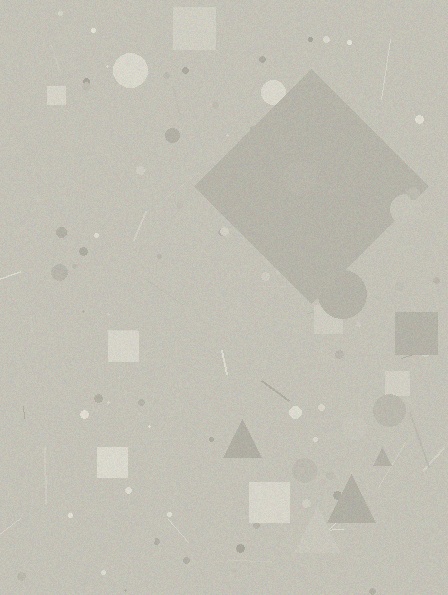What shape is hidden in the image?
A diamond is hidden in the image.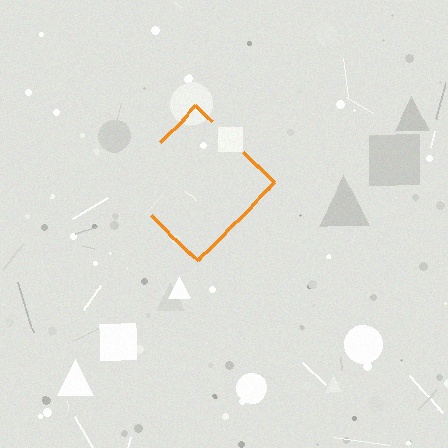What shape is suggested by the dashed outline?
The dashed outline suggests a diamond.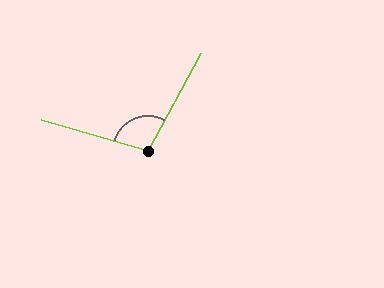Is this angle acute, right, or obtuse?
It is obtuse.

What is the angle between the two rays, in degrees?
Approximately 103 degrees.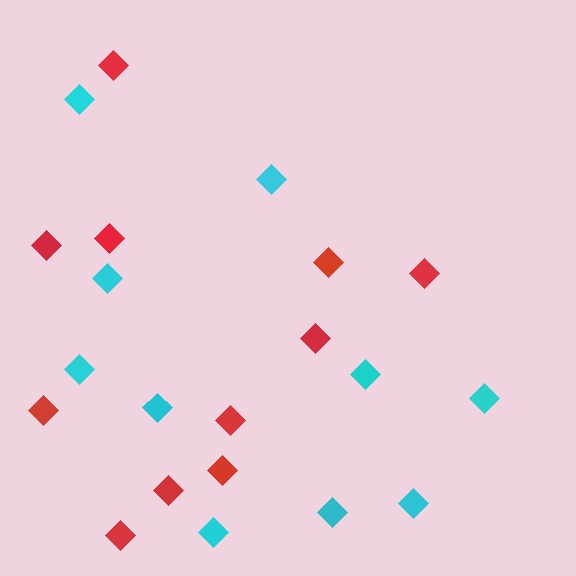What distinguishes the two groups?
There are 2 groups: one group of cyan diamonds (10) and one group of red diamonds (11).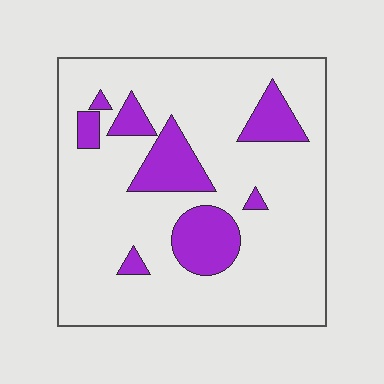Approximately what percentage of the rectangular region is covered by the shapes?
Approximately 20%.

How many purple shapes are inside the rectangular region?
8.